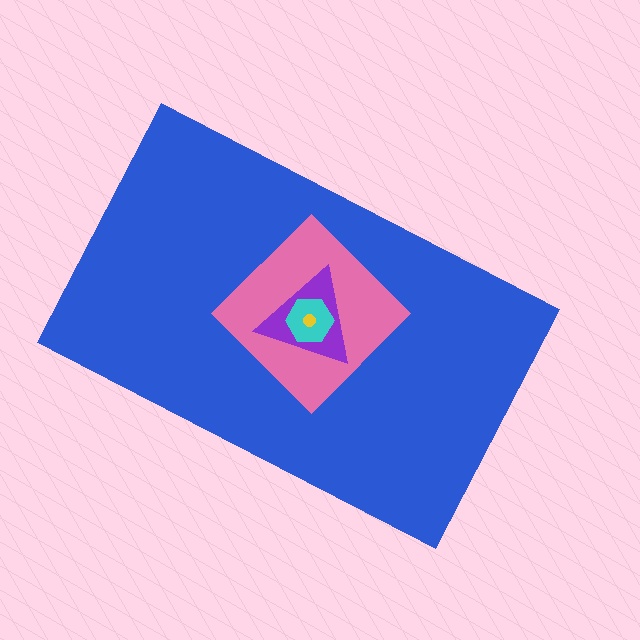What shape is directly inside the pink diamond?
The purple triangle.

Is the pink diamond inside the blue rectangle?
Yes.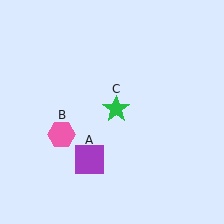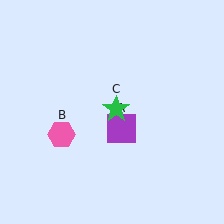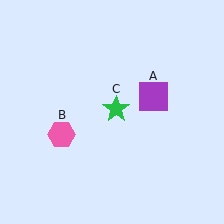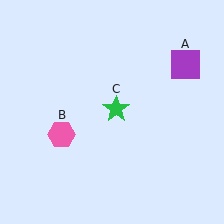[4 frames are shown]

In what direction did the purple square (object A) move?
The purple square (object A) moved up and to the right.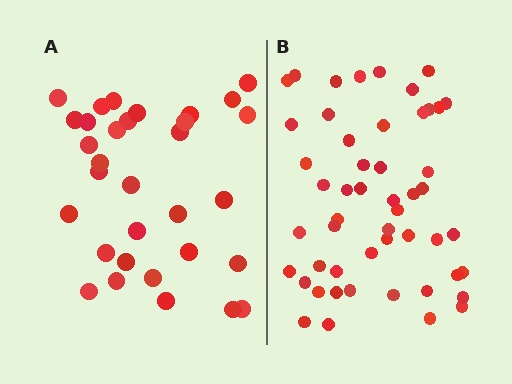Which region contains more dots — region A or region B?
Region B (the right region) has more dots.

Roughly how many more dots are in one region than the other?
Region B has approximately 20 more dots than region A.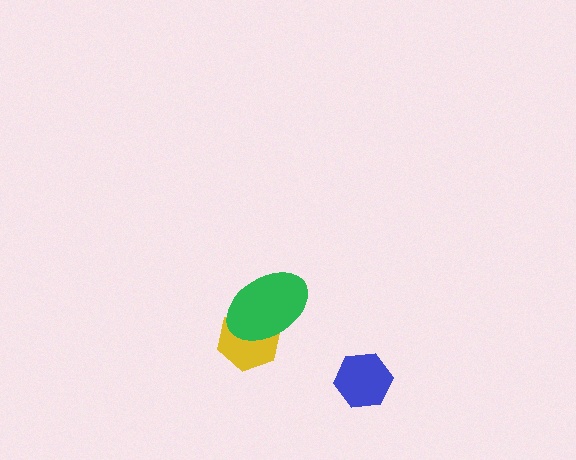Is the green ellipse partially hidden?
No, no other shape covers it.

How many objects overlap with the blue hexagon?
0 objects overlap with the blue hexagon.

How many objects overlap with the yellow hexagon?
1 object overlaps with the yellow hexagon.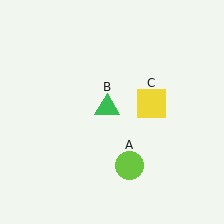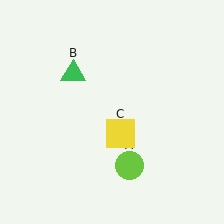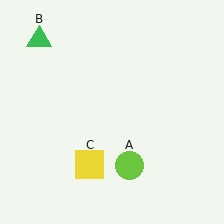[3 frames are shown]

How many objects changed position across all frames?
2 objects changed position: green triangle (object B), yellow square (object C).